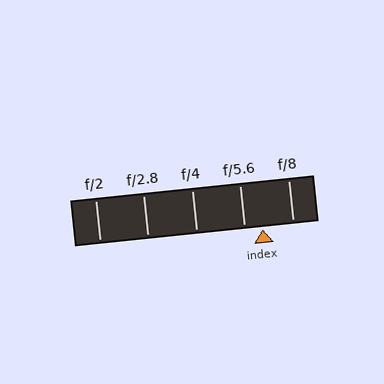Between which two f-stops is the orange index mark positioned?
The index mark is between f/5.6 and f/8.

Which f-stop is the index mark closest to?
The index mark is closest to f/5.6.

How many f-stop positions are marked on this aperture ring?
There are 5 f-stop positions marked.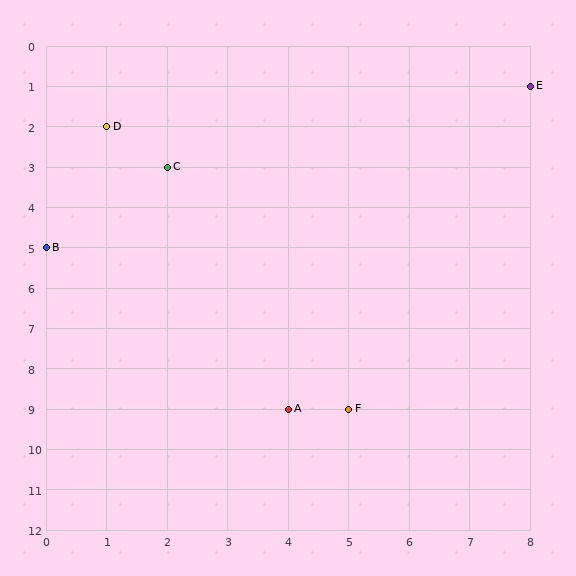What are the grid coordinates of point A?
Point A is at grid coordinates (4, 9).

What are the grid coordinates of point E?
Point E is at grid coordinates (8, 1).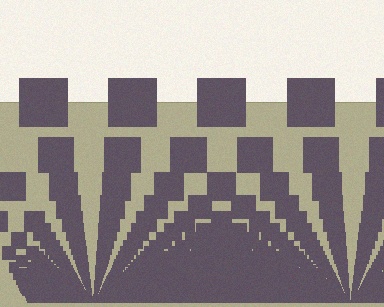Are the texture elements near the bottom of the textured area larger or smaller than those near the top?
Smaller. The gradient is inverted — elements near the bottom are smaller and denser.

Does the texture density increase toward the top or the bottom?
Density increases toward the bottom.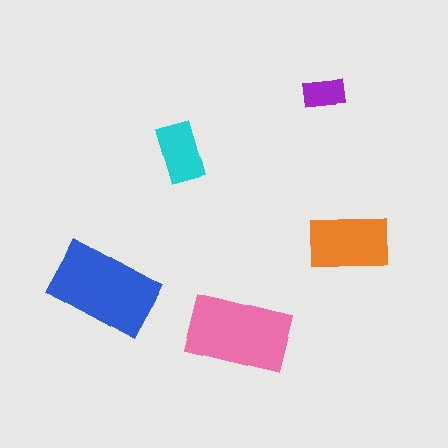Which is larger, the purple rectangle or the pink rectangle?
The pink one.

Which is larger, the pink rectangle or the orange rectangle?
The pink one.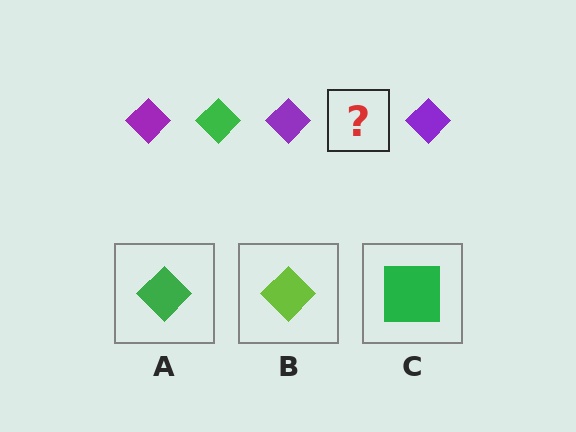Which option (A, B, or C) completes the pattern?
A.